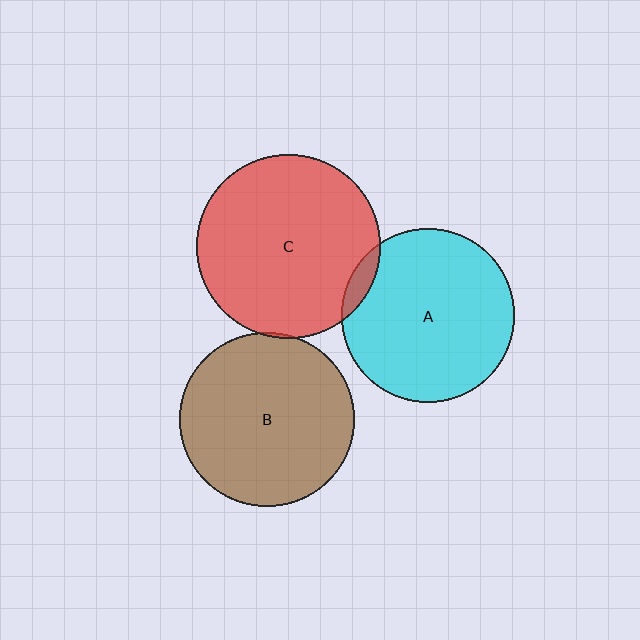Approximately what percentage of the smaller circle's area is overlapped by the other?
Approximately 5%.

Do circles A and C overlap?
Yes.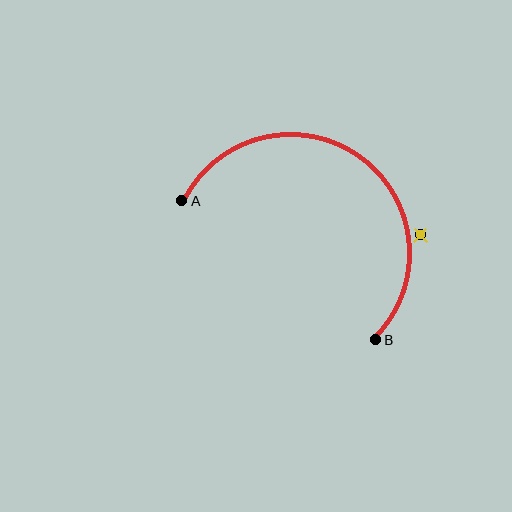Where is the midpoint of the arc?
The arc midpoint is the point on the curve farthest from the straight line joining A and B. It sits above and to the right of that line.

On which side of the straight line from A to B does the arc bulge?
The arc bulges above and to the right of the straight line connecting A and B.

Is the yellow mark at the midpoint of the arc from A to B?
No — the yellow mark does not lie on the arc at all. It sits slightly outside the curve.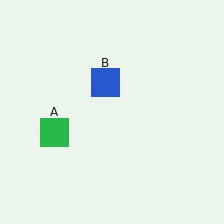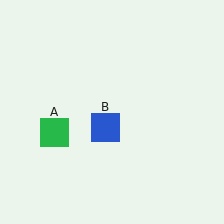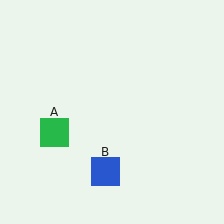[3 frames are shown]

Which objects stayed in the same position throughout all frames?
Green square (object A) remained stationary.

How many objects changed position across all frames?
1 object changed position: blue square (object B).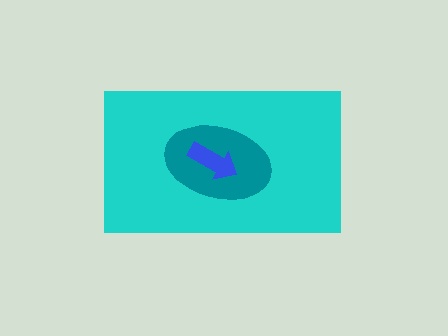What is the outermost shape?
The cyan rectangle.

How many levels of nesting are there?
3.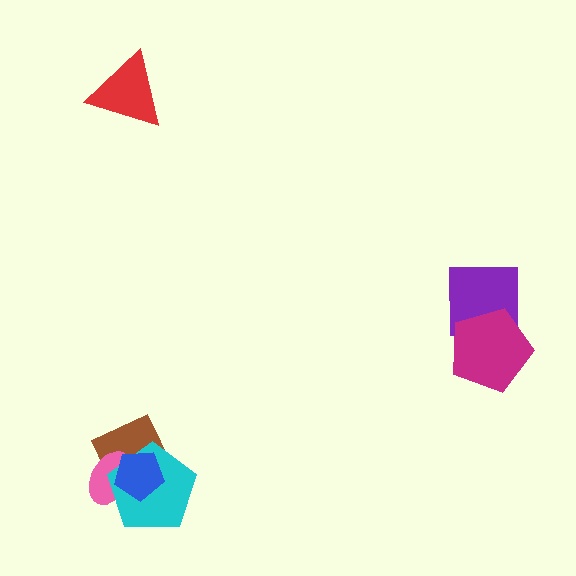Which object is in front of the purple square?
The magenta pentagon is in front of the purple square.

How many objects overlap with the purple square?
1 object overlaps with the purple square.